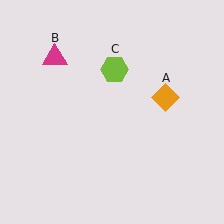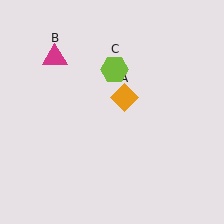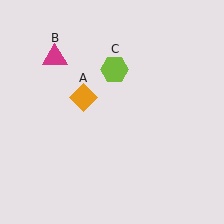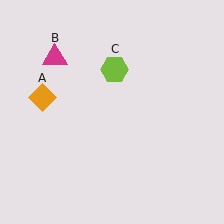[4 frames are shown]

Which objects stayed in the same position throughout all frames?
Magenta triangle (object B) and lime hexagon (object C) remained stationary.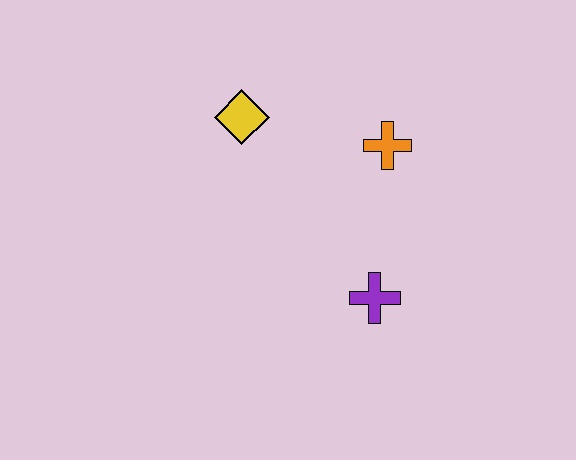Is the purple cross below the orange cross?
Yes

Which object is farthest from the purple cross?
The yellow diamond is farthest from the purple cross.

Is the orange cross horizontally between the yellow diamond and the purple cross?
No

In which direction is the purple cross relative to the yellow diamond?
The purple cross is below the yellow diamond.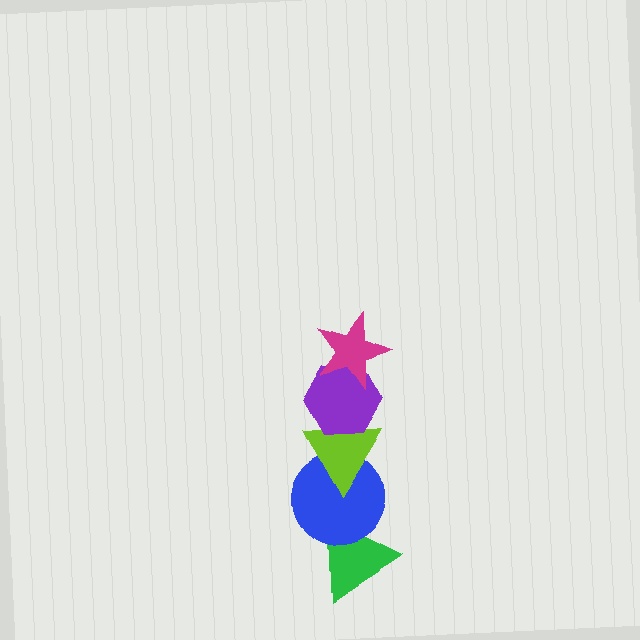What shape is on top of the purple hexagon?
The magenta star is on top of the purple hexagon.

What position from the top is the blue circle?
The blue circle is 4th from the top.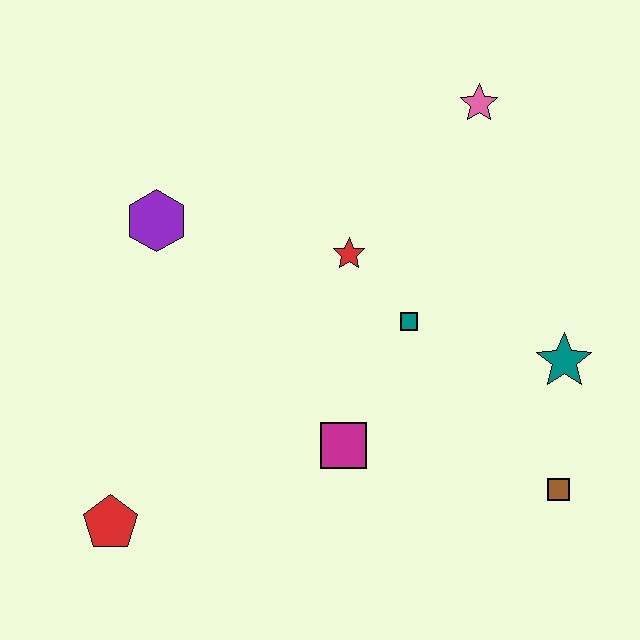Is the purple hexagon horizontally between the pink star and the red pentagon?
Yes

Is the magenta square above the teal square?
No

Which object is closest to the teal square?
The red star is closest to the teal square.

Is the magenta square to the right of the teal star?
No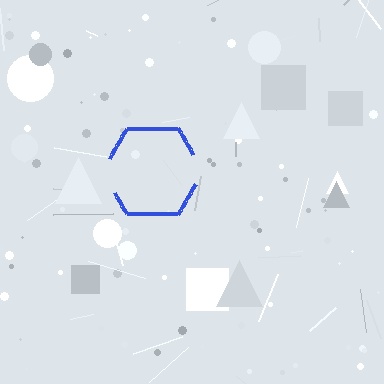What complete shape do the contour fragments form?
The contour fragments form a hexagon.